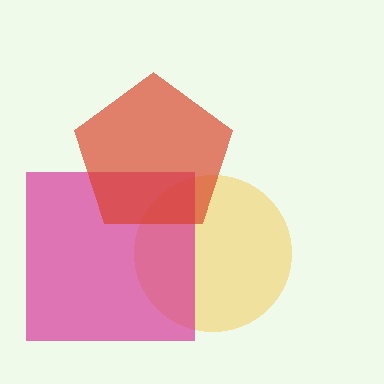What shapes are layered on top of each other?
The layered shapes are: a yellow circle, a magenta square, a red pentagon.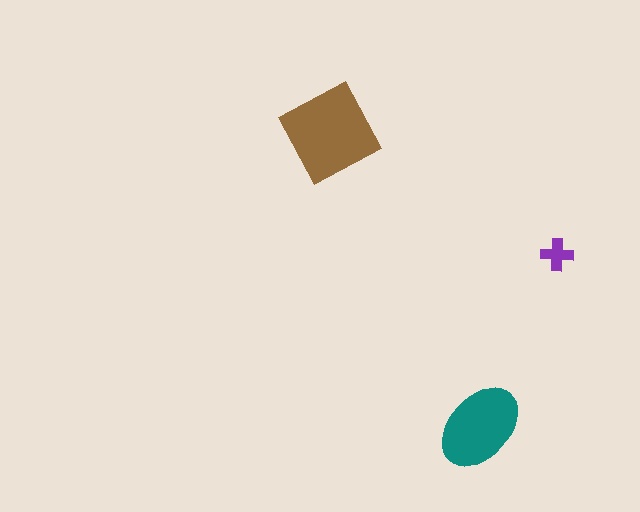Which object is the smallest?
The purple cross.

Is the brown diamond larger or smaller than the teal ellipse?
Larger.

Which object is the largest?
The brown diamond.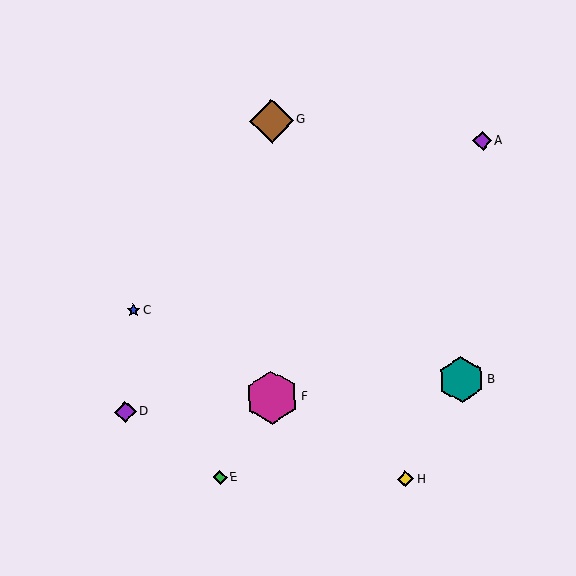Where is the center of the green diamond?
The center of the green diamond is at (220, 478).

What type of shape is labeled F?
Shape F is a magenta hexagon.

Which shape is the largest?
The magenta hexagon (labeled F) is the largest.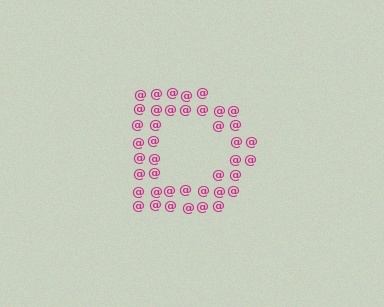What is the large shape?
The large shape is the letter D.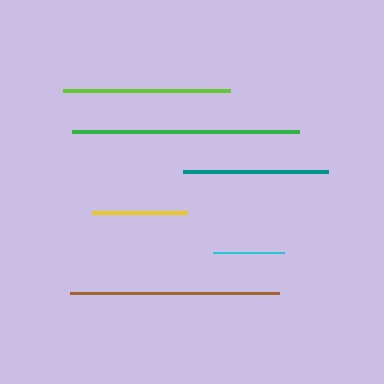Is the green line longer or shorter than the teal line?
The green line is longer than the teal line.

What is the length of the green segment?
The green segment is approximately 227 pixels long.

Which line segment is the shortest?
The cyan line is the shortest at approximately 71 pixels.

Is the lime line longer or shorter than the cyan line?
The lime line is longer than the cyan line.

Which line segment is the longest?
The green line is the longest at approximately 227 pixels.